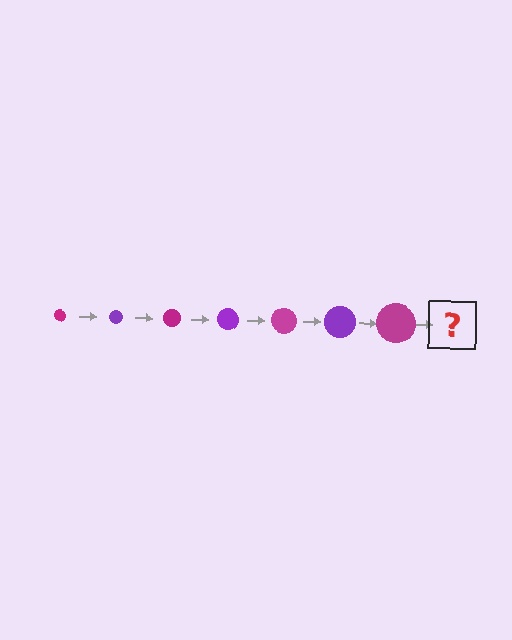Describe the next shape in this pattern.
It should be a purple circle, larger than the previous one.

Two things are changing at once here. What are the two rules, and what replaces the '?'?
The two rules are that the circle grows larger each step and the color cycles through magenta and purple. The '?' should be a purple circle, larger than the previous one.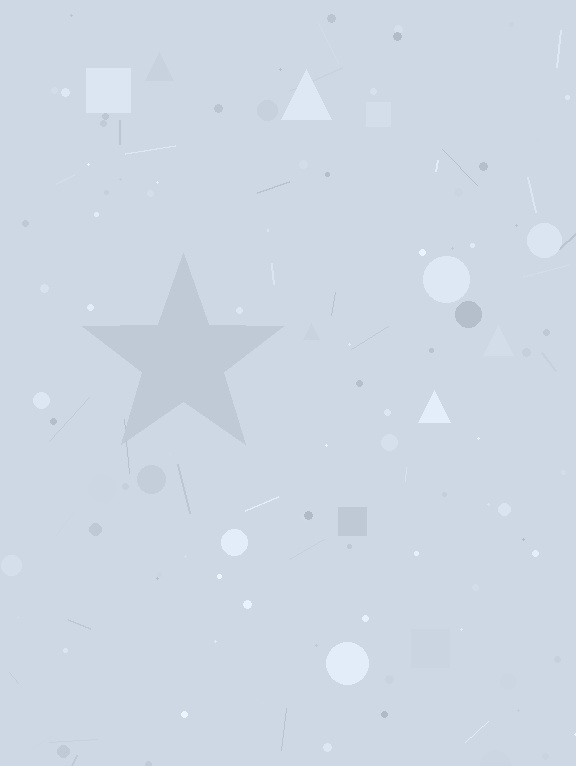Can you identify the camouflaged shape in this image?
The camouflaged shape is a star.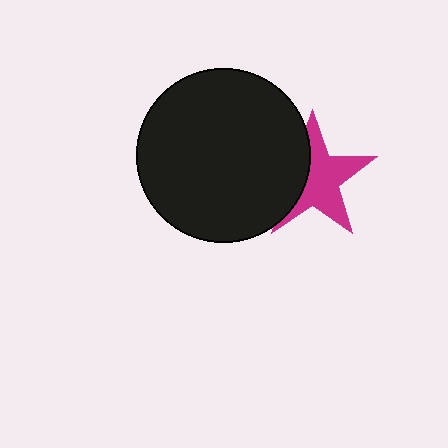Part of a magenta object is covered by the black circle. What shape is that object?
It is a star.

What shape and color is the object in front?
The object in front is a black circle.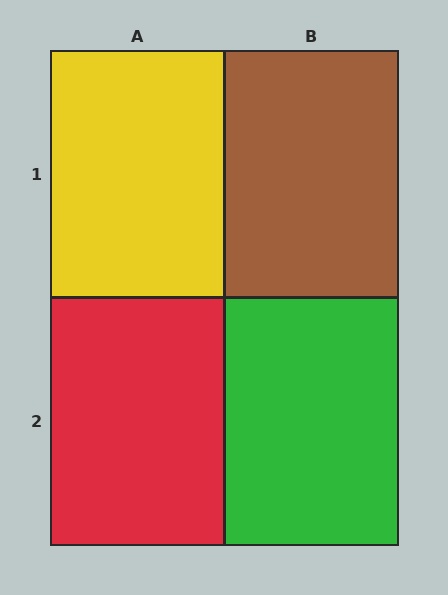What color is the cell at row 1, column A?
Yellow.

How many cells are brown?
1 cell is brown.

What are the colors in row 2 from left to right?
Red, green.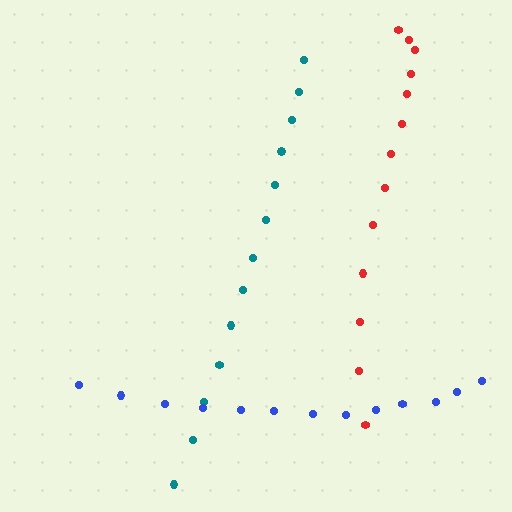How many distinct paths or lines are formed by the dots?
There are 3 distinct paths.